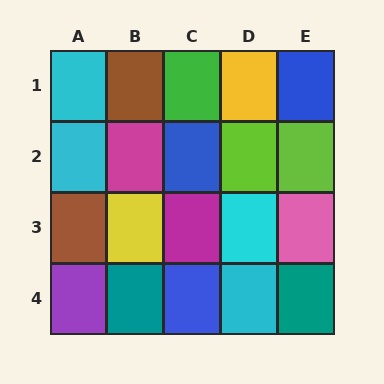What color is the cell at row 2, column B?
Magenta.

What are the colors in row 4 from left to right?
Purple, teal, blue, cyan, teal.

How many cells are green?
1 cell is green.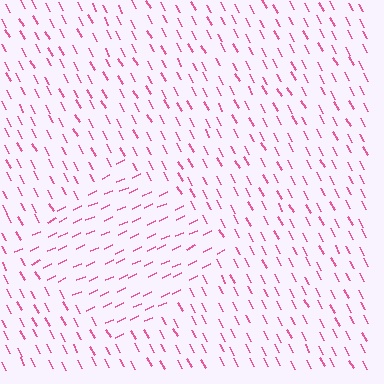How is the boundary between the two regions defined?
The boundary is defined purely by a change in line orientation (approximately 87 degrees difference). All lines are the same color and thickness.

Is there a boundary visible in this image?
Yes, there is a texture boundary formed by a change in line orientation.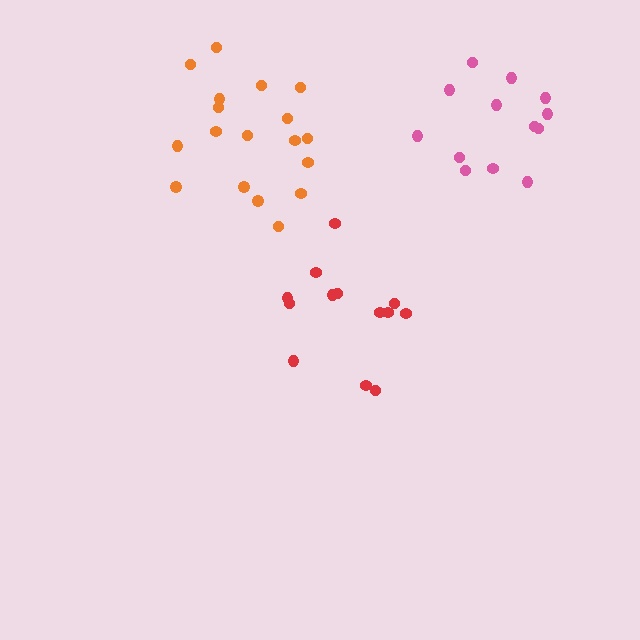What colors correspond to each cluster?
The clusters are colored: red, orange, pink.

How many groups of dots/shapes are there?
There are 3 groups.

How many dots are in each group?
Group 1: 13 dots, Group 2: 18 dots, Group 3: 13 dots (44 total).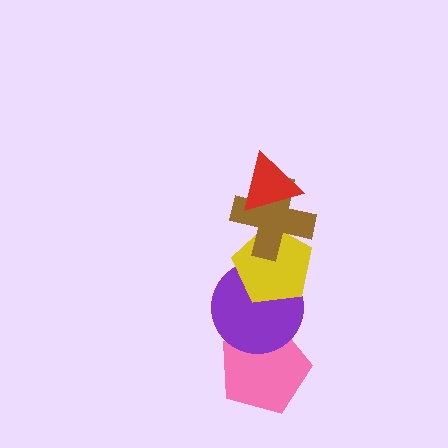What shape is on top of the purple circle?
The yellow pentagon is on top of the purple circle.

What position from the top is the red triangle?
The red triangle is 1st from the top.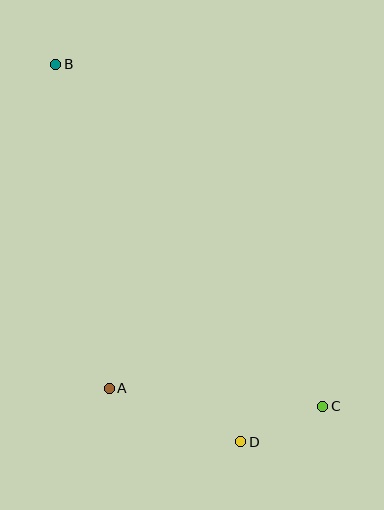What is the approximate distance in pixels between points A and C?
The distance between A and C is approximately 214 pixels.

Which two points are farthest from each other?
Points B and C are farthest from each other.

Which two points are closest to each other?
Points C and D are closest to each other.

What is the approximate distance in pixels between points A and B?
The distance between A and B is approximately 328 pixels.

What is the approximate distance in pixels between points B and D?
The distance between B and D is approximately 420 pixels.